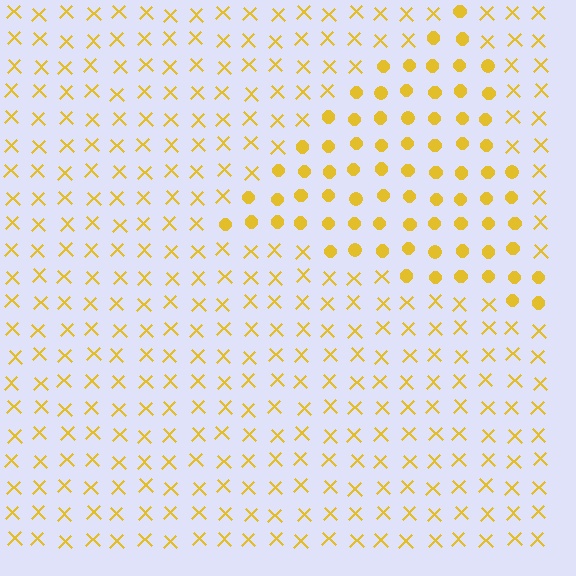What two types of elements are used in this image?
The image uses circles inside the triangle region and X marks outside it.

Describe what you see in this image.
The image is filled with small yellow elements arranged in a uniform grid. A triangle-shaped region contains circles, while the surrounding area contains X marks. The boundary is defined purely by the change in element shape.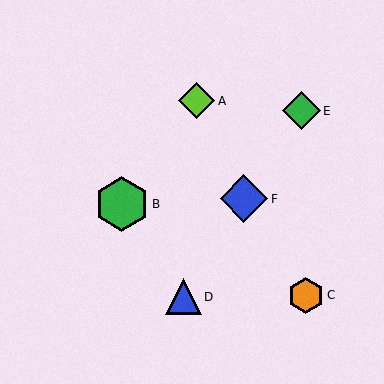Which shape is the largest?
The green hexagon (labeled B) is the largest.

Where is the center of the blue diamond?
The center of the blue diamond is at (244, 199).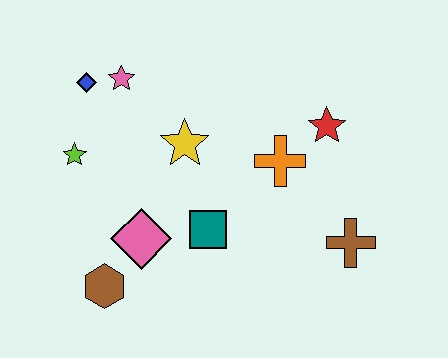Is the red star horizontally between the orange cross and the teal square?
No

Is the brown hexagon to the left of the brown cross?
Yes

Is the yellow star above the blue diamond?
No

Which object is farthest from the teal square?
The blue diamond is farthest from the teal square.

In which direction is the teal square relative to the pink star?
The teal square is below the pink star.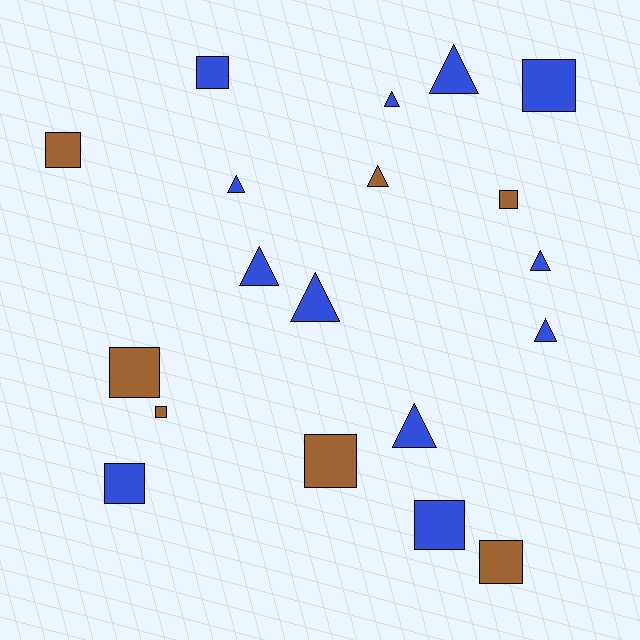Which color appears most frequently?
Blue, with 12 objects.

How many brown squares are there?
There are 6 brown squares.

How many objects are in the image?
There are 19 objects.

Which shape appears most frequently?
Square, with 10 objects.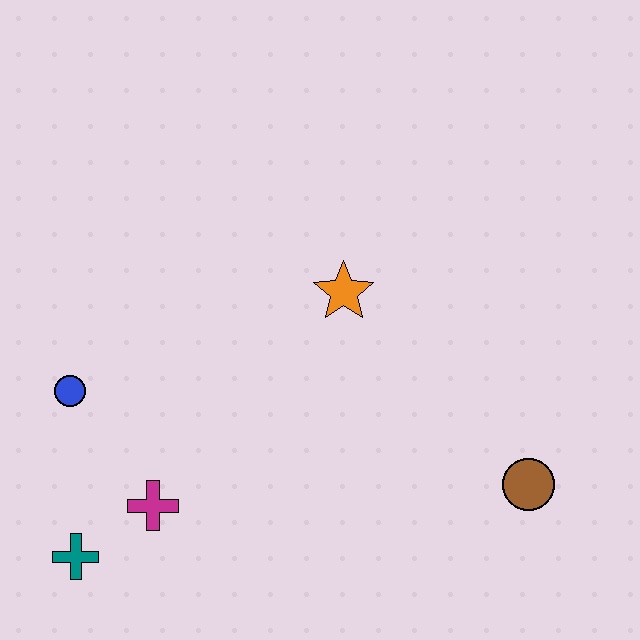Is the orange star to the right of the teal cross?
Yes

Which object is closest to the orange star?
The brown circle is closest to the orange star.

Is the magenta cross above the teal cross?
Yes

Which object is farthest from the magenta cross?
The brown circle is farthest from the magenta cross.